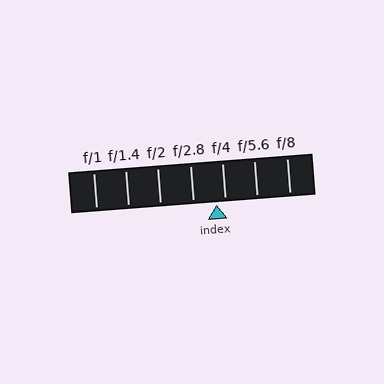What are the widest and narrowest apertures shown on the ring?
The widest aperture shown is f/1 and the narrowest is f/8.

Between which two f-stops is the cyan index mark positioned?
The index mark is between f/2.8 and f/4.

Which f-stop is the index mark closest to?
The index mark is closest to f/4.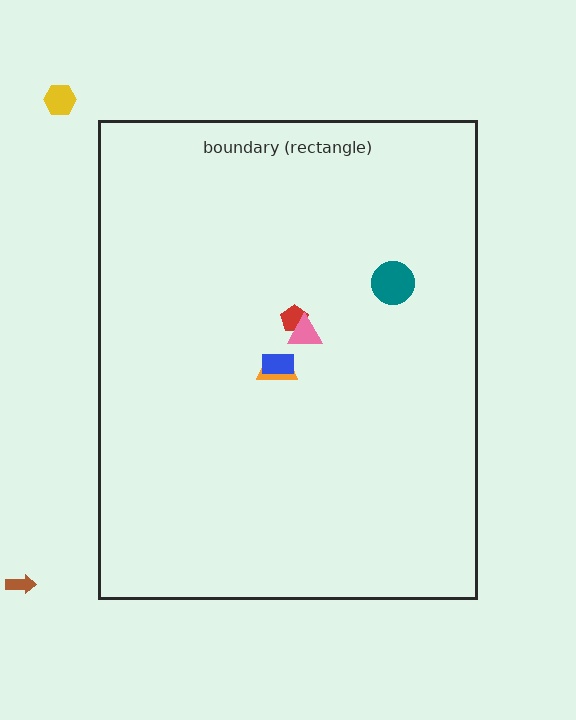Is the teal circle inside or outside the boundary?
Inside.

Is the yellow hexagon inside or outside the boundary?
Outside.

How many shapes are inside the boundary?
5 inside, 2 outside.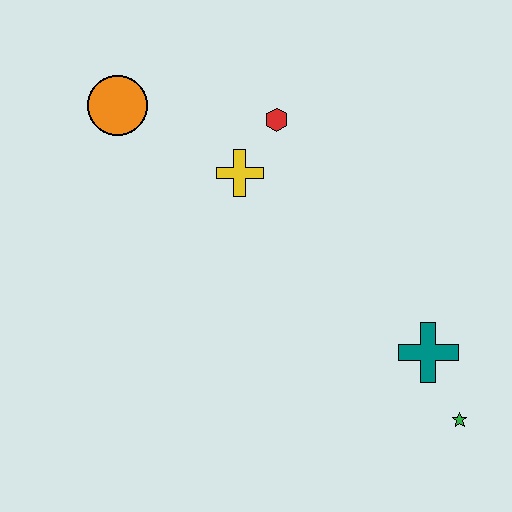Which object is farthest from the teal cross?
The orange circle is farthest from the teal cross.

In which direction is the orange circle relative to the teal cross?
The orange circle is to the left of the teal cross.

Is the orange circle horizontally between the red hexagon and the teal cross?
No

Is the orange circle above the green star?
Yes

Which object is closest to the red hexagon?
The yellow cross is closest to the red hexagon.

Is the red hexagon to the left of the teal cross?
Yes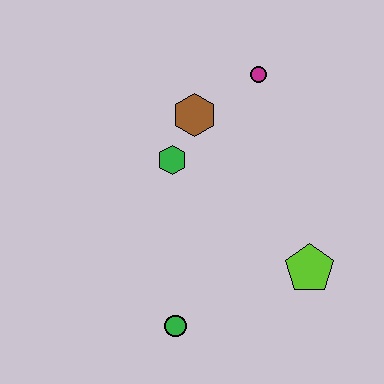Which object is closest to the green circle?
The lime pentagon is closest to the green circle.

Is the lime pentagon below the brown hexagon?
Yes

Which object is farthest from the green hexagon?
The lime pentagon is farthest from the green hexagon.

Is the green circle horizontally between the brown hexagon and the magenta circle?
No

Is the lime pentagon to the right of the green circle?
Yes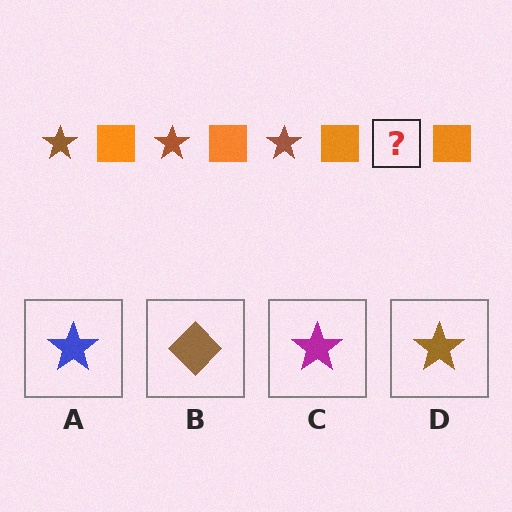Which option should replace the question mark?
Option D.